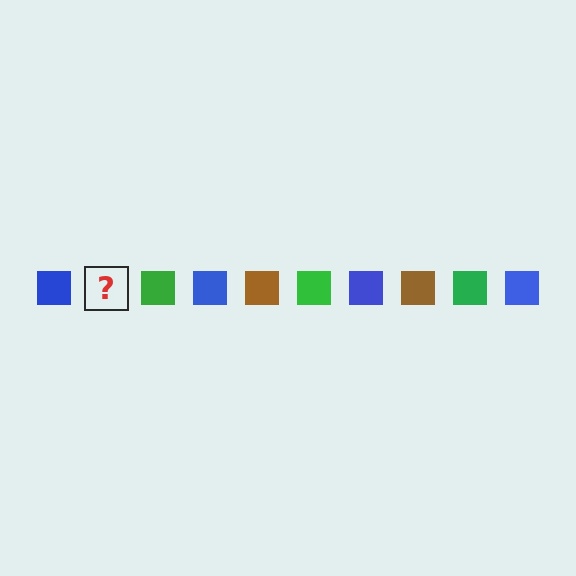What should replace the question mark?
The question mark should be replaced with a brown square.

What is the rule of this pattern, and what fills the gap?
The rule is that the pattern cycles through blue, brown, green squares. The gap should be filled with a brown square.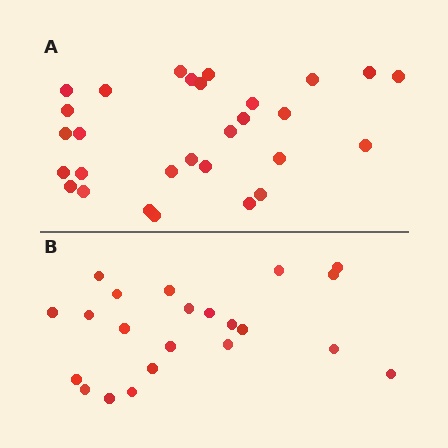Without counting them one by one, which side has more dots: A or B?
Region A (the top region) has more dots.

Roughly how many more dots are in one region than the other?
Region A has roughly 8 or so more dots than region B.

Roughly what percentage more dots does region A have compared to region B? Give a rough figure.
About 30% more.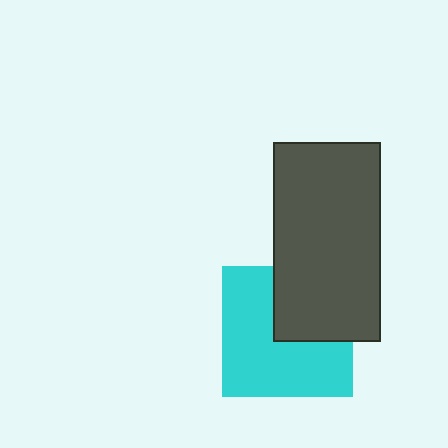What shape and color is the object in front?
The object in front is a dark gray rectangle.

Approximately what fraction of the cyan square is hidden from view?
Roughly 35% of the cyan square is hidden behind the dark gray rectangle.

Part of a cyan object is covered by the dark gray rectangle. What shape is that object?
It is a square.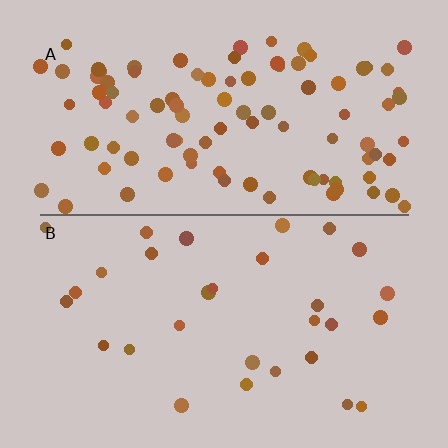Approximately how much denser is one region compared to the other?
Approximately 3.3× — region A over region B.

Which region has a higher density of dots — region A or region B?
A (the top).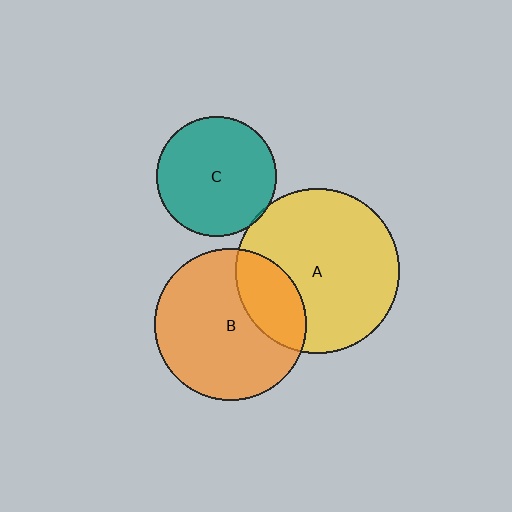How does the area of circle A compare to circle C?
Approximately 1.9 times.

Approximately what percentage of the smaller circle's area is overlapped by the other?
Approximately 5%.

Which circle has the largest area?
Circle A (yellow).